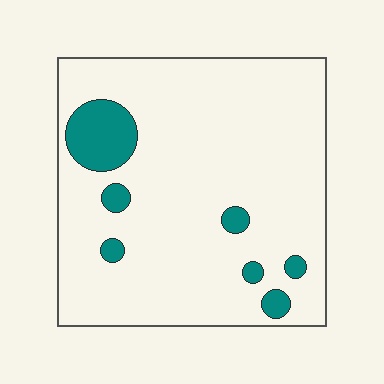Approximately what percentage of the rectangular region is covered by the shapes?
Approximately 10%.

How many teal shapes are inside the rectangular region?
7.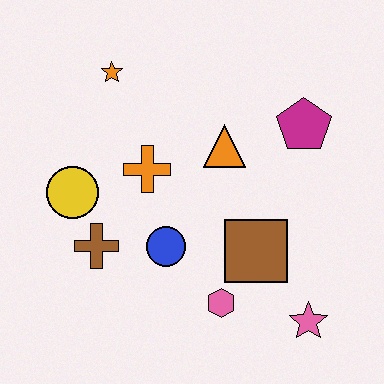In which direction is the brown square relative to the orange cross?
The brown square is to the right of the orange cross.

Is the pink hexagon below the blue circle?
Yes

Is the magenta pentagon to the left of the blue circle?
No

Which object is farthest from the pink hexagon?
The orange star is farthest from the pink hexagon.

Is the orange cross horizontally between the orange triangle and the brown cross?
Yes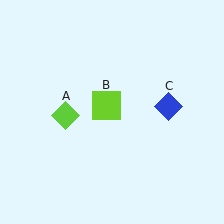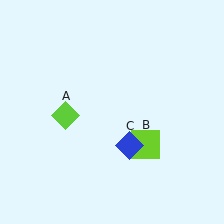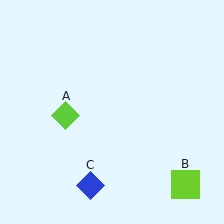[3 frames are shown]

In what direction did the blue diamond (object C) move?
The blue diamond (object C) moved down and to the left.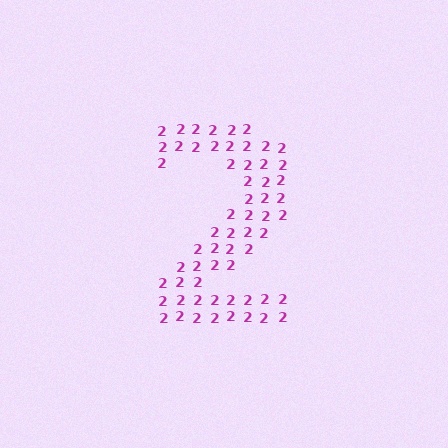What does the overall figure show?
The overall figure shows the digit 2.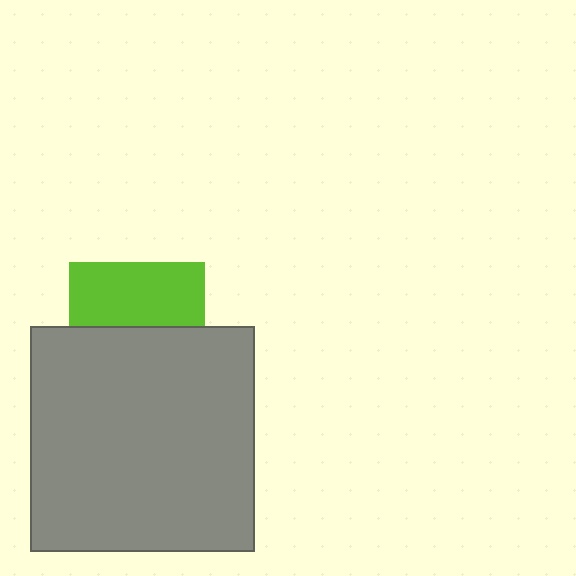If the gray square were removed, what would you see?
You would see the complete lime square.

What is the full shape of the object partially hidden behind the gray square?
The partially hidden object is a lime square.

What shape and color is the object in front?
The object in front is a gray square.